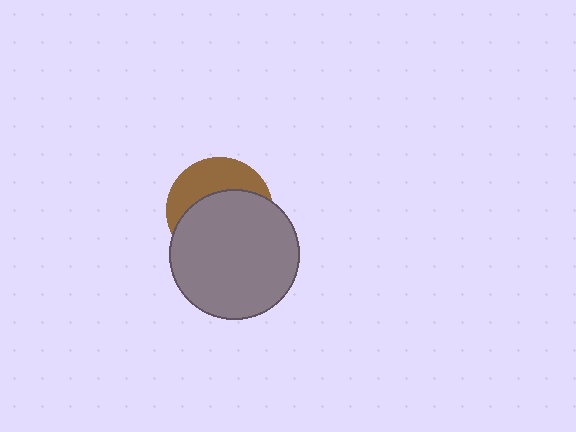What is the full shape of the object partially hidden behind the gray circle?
The partially hidden object is a brown circle.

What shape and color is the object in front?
The object in front is a gray circle.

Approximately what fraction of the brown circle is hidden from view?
Roughly 63% of the brown circle is hidden behind the gray circle.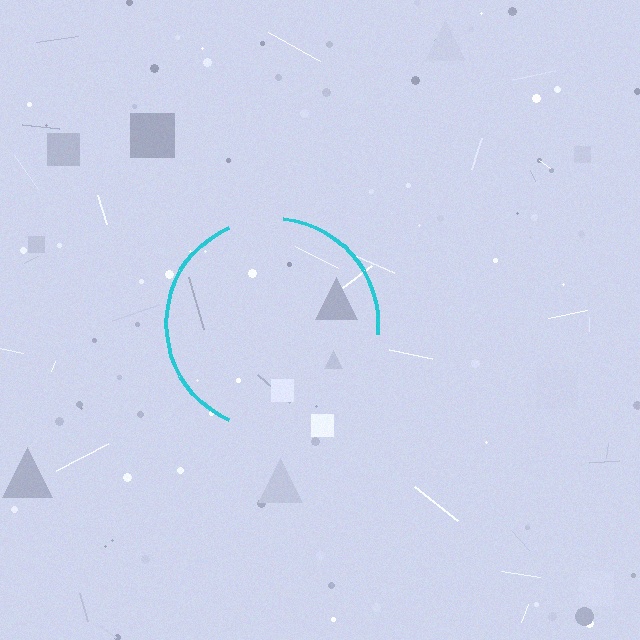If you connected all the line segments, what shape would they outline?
They would outline a circle.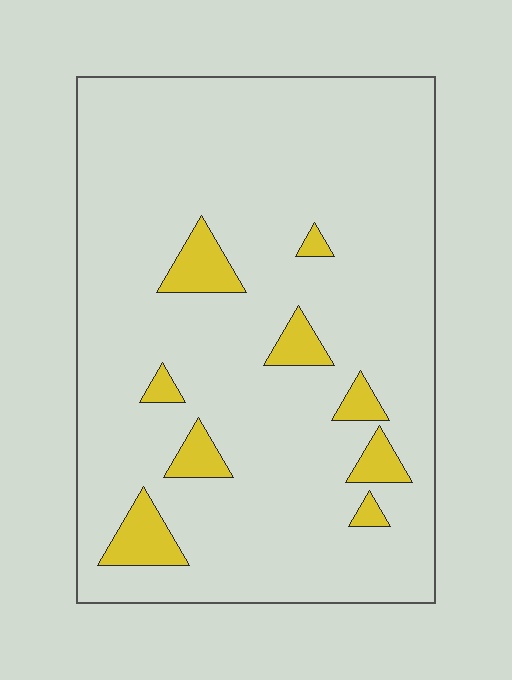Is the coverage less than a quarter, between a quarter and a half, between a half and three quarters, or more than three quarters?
Less than a quarter.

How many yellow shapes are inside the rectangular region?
9.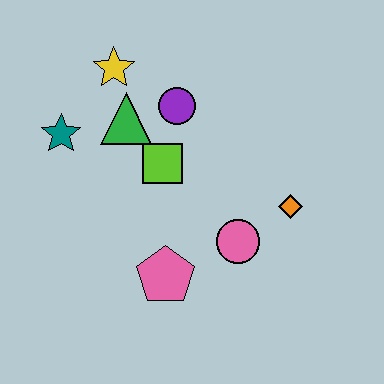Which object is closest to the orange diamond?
The pink circle is closest to the orange diamond.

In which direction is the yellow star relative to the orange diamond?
The yellow star is to the left of the orange diamond.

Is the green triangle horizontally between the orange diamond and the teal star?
Yes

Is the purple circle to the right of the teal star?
Yes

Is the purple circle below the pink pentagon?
No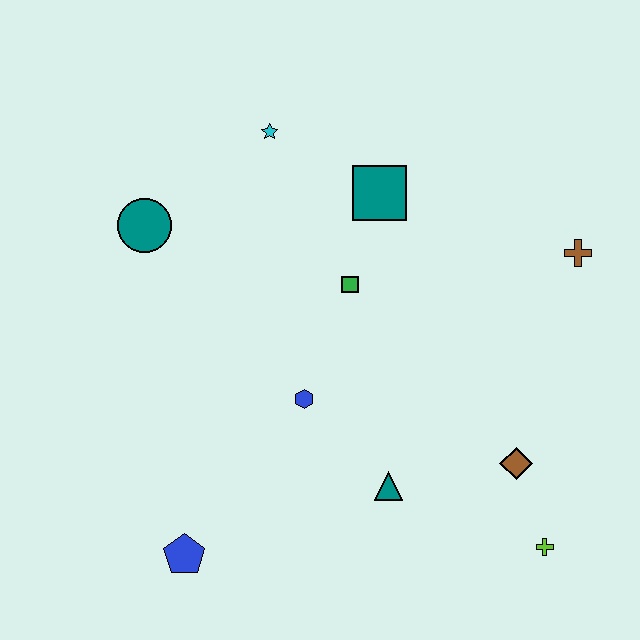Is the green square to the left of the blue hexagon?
No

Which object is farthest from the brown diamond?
The teal circle is farthest from the brown diamond.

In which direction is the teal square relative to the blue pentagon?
The teal square is above the blue pentagon.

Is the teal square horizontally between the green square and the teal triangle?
Yes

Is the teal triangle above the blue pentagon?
Yes